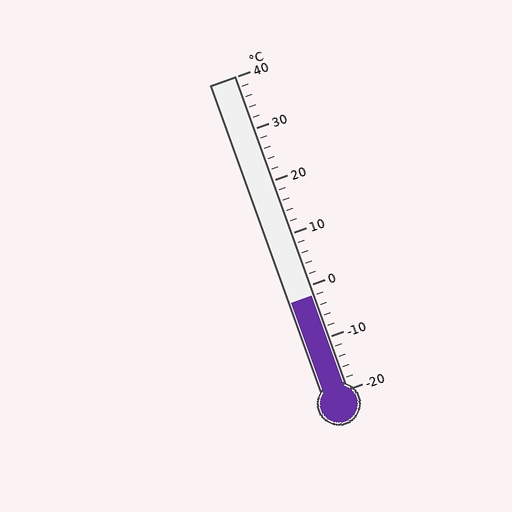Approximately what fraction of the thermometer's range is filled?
The thermometer is filled to approximately 30% of its range.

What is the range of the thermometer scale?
The thermometer scale ranges from -20°C to 40°C.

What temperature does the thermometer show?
The thermometer shows approximately -2°C.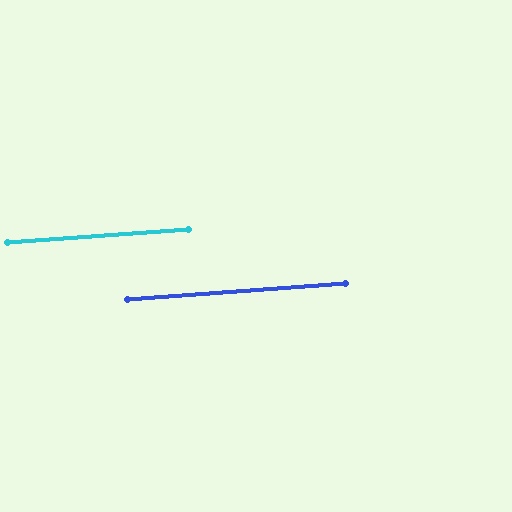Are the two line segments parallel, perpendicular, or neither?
Parallel — their directions differ by only 0.0°.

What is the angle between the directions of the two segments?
Approximately 0 degrees.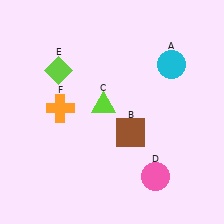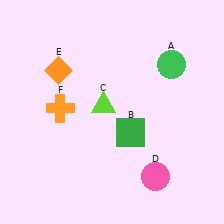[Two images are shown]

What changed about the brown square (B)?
In Image 1, B is brown. In Image 2, it changed to green.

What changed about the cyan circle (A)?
In Image 1, A is cyan. In Image 2, it changed to green.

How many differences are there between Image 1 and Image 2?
There are 3 differences between the two images.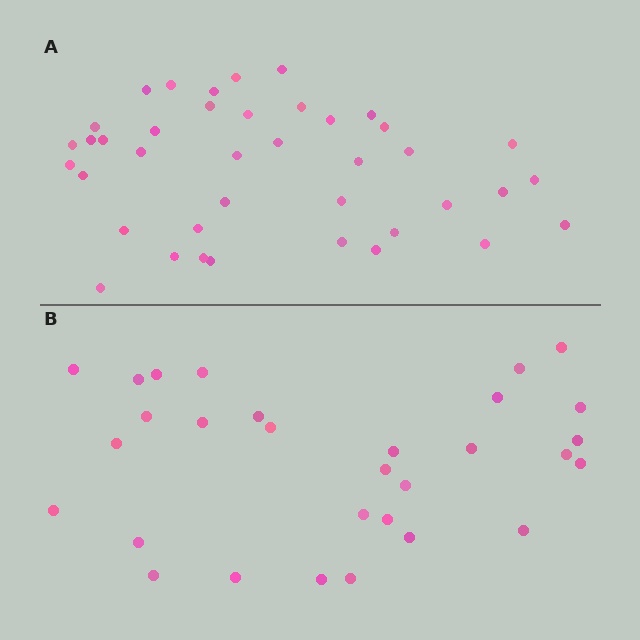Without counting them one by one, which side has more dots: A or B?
Region A (the top region) has more dots.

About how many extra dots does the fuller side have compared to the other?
Region A has roughly 10 or so more dots than region B.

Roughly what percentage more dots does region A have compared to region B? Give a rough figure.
About 35% more.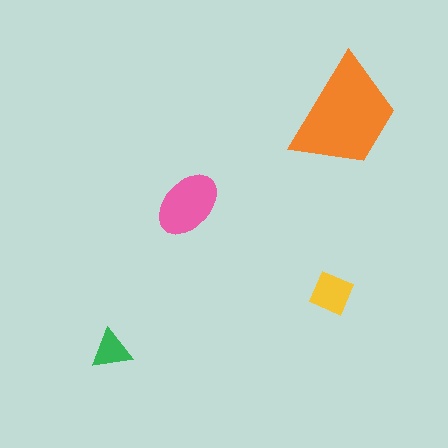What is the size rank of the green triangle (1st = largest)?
4th.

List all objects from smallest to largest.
The green triangle, the yellow square, the pink ellipse, the orange trapezoid.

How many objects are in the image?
There are 4 objects in the image.